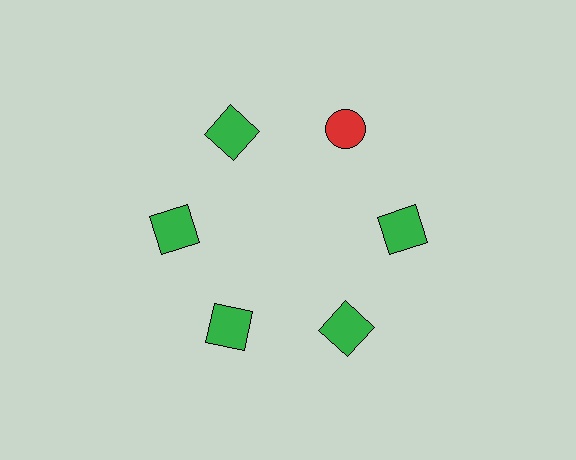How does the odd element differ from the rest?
It differs in both color (red instead of green) and shape (circle instead of square).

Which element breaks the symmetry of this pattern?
The red circle at roughly the 1 o'clock position breaks the symmetry. All other shapes are green squares.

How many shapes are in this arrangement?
There are 6 shapes arranged in a ring pattern.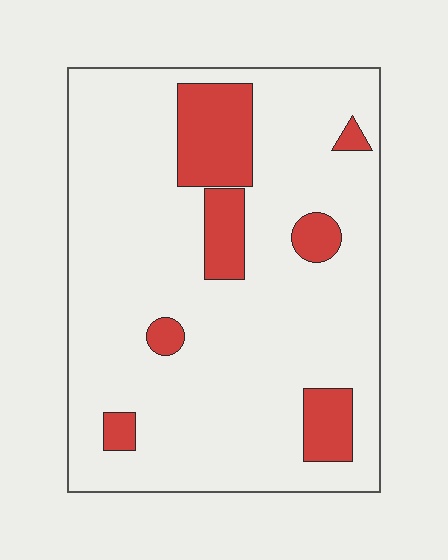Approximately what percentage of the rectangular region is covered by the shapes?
Approximately 15%.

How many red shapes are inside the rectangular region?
7.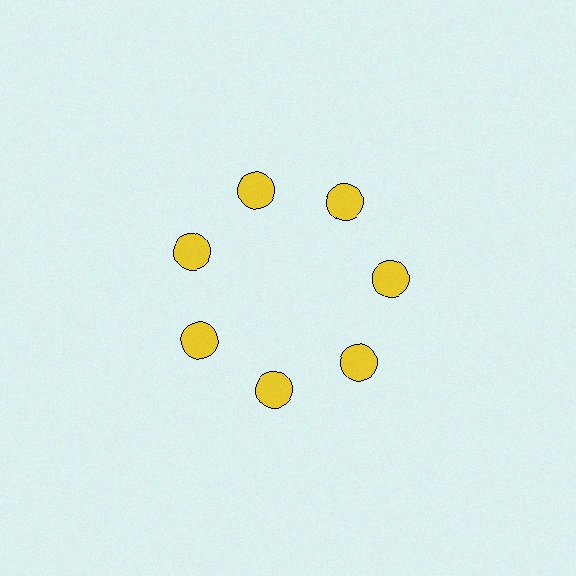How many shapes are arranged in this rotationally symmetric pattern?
There are 7 shapes, arranged in 7 groups of 1.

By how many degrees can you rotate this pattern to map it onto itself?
The pattern maps onto itself every 51 degrees of rotation.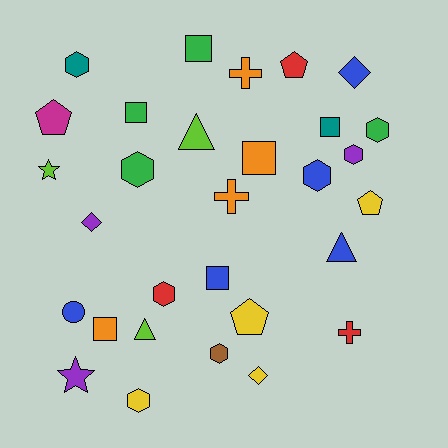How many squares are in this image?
There are 6 squares.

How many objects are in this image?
There are 30 objects.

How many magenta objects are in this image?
There is 1 magenta object.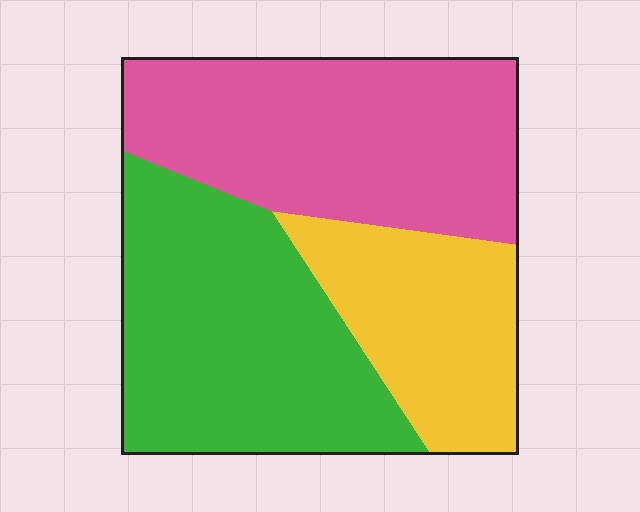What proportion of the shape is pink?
Pink covers around 40% of the shape.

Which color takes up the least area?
Yellow, at roughly 25%.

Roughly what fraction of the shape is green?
Green takes up about three eighths (3/8) of the shape.